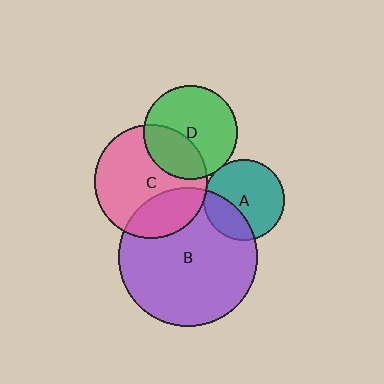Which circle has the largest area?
Circle B (purple).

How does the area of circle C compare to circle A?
Approximately 2.0 times.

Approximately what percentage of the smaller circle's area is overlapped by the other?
Approximately 35%.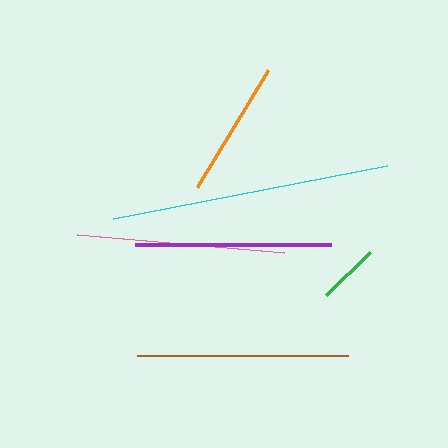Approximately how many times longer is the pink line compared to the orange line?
The pink line is approximately 1.5 times the length of the orange line.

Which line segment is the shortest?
The green line is the shortest at approximately 62 pixels.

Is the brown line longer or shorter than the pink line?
The brown line is longer than the pink line.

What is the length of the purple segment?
The purple segment is approximately 195 pixels long.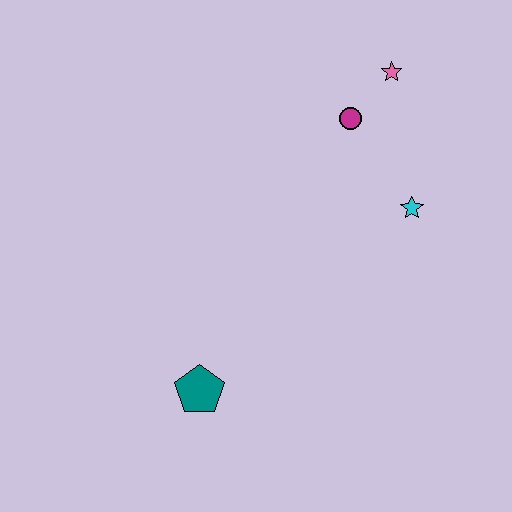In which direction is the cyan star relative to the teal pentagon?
The cyan star is to the right of the teal pentagon.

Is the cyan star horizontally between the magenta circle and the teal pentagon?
No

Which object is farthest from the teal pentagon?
The pink star is farthest from the teal pentagon.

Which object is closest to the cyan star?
The magenta circle is closest to the cyan star.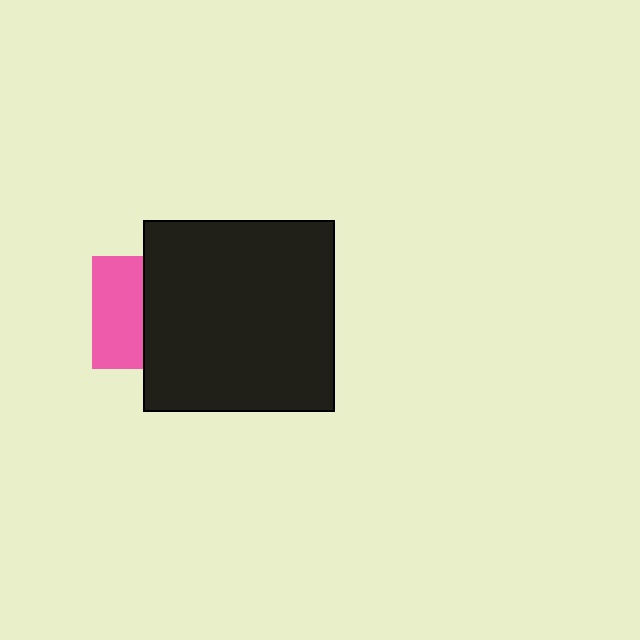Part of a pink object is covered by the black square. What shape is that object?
It is a square.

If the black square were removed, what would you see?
You would see the complete pink square.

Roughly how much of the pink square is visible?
About half of it is visible (roughly 46%).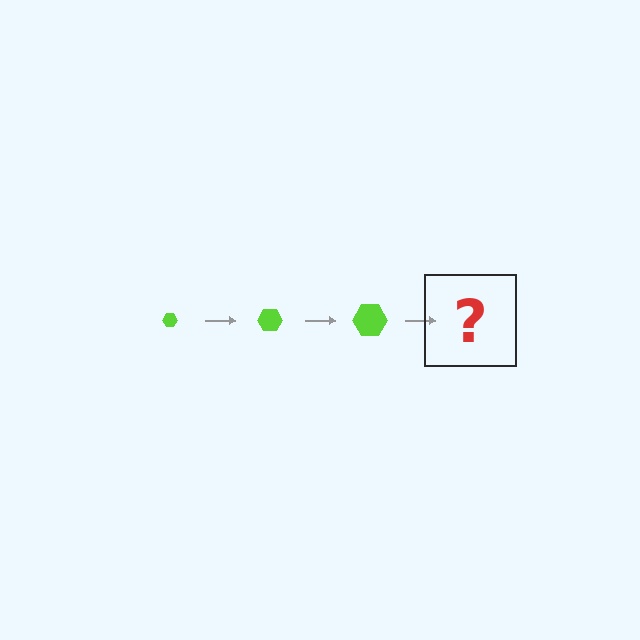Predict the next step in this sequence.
The next step is a lime hexagon, larger than the previous one.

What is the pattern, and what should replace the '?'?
The pattern is that the hexagon gets progressively larger each step. The '?' should be a lime hexagon, larger than the previous one.